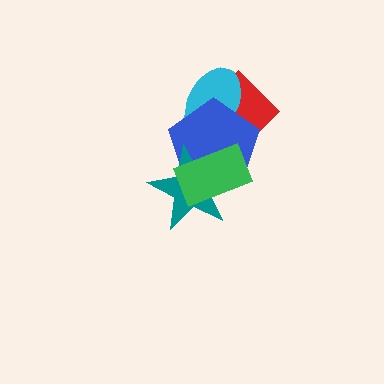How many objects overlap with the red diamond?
3 objects overlap with the red diamond.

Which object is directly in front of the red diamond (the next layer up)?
The cyan ellipse is directly in front of the red diamond.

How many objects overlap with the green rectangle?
3 objects overlap with the green rectangle.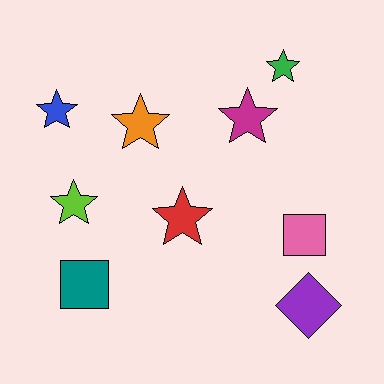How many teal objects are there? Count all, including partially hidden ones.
There is 1 teal object.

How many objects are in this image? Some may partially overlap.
There are 9 objects.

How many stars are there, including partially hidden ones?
There are 6 stars.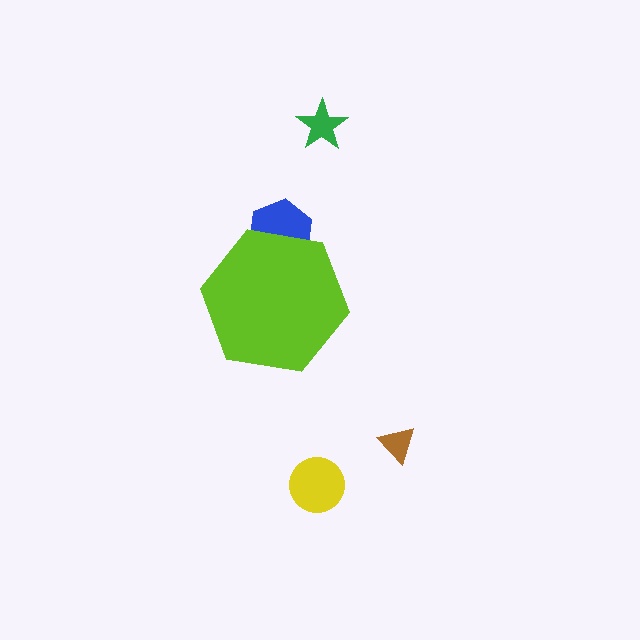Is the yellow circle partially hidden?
No, the yellow circle is fully visible.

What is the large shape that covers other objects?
A lime hexagon.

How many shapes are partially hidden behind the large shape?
1 shape is partially hidden.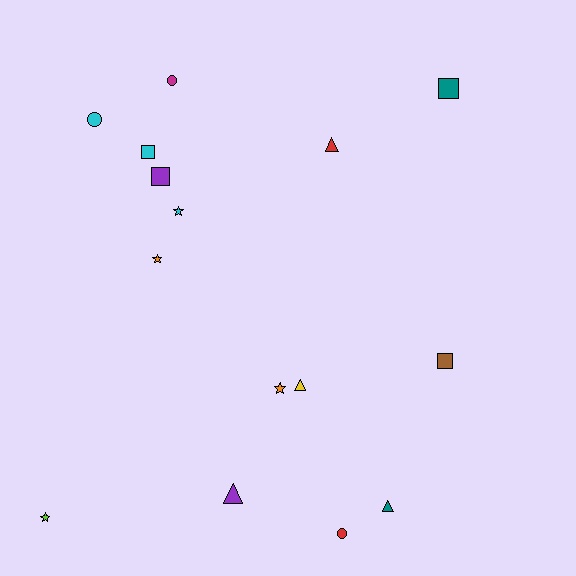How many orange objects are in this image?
There are 2 orange objects.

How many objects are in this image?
There are 15 objects.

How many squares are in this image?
There are 4 squares.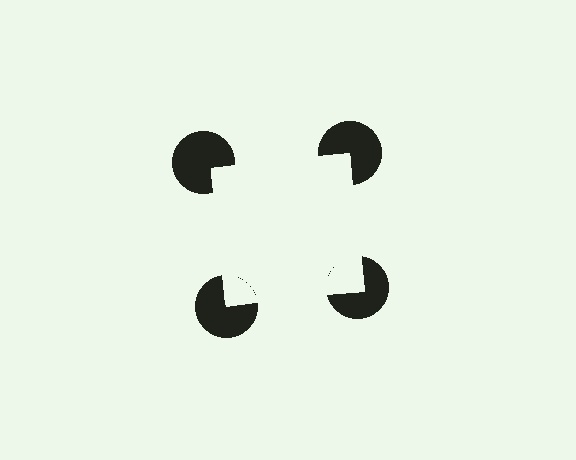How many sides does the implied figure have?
4 sides.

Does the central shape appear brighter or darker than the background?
It typically appears slightly brighter than the background, even though no actual brightness change is drawn.